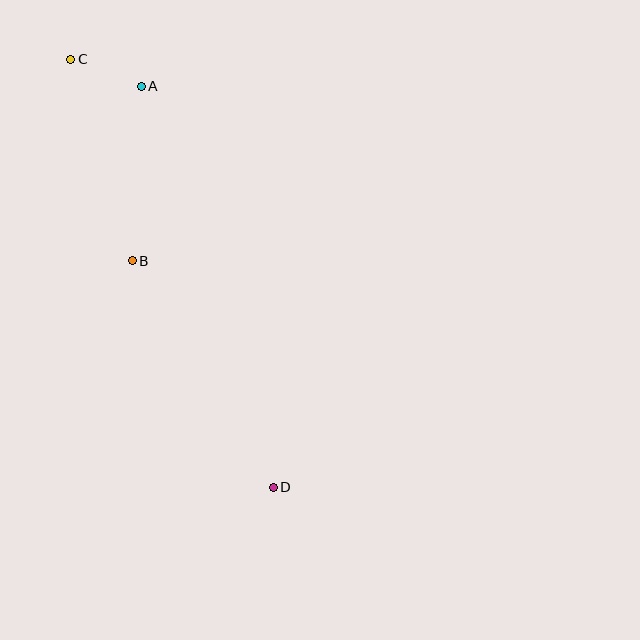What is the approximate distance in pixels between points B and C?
The distance between B and C is approximately 211 pixels.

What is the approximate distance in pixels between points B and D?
The distance between B and D is approximately 267 pixels.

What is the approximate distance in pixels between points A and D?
The distance between A and D is approximately 422 pixels.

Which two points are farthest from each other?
Points C and D are farthest from each other.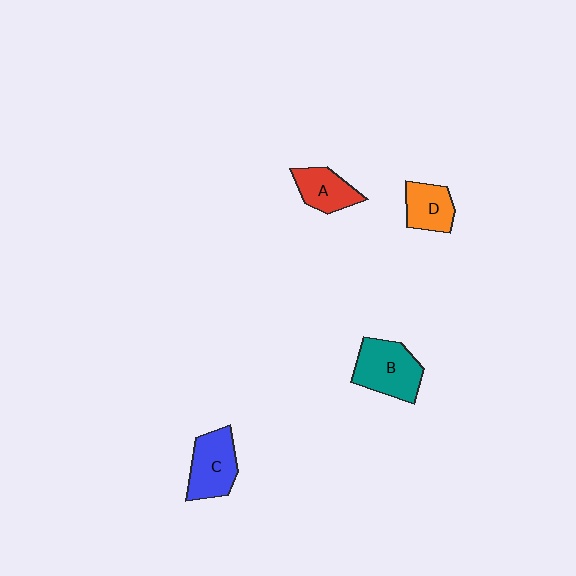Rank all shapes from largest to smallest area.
From largest to smallest: B (teal), C (blue), A (red), D (orange).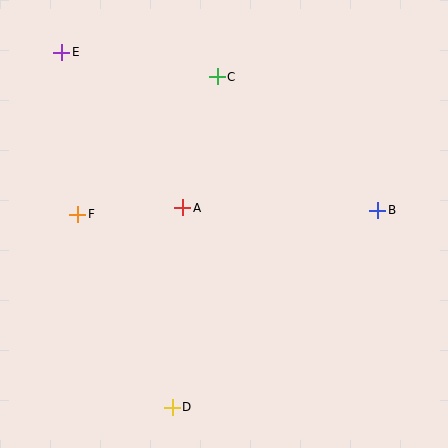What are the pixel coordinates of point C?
Point C is at (217, 77).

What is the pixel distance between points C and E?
The distance between C and E is 157 pixels.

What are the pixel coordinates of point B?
Point B is at (378, 210).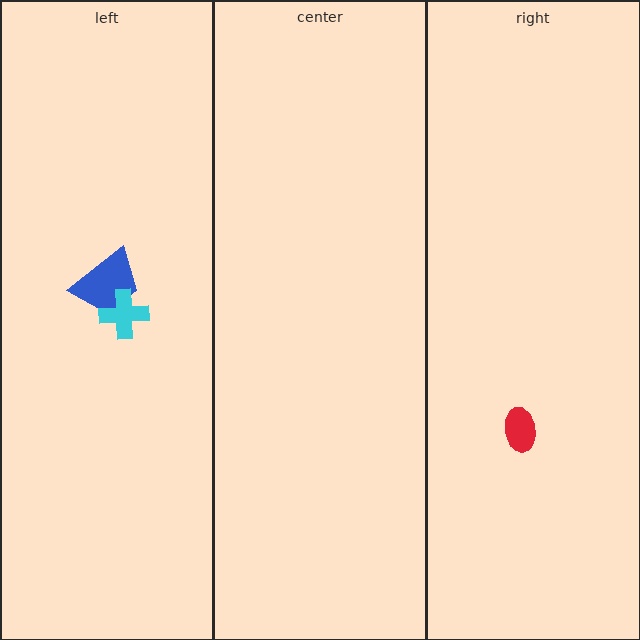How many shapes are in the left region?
2.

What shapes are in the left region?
The blue trapezoid, the cyan cross.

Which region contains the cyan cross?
The left region.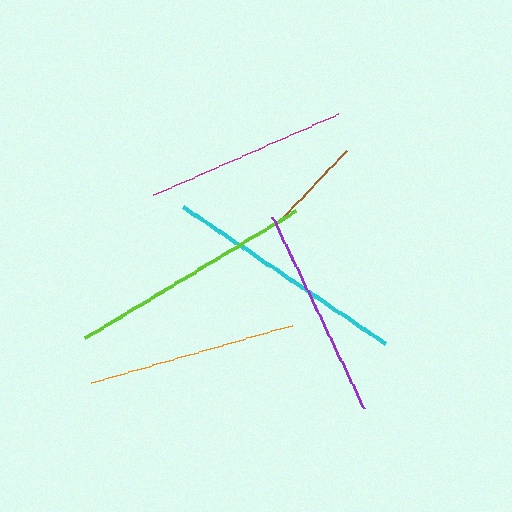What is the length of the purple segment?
The purple segment is approximately 211 pixels long.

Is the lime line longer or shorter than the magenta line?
The lime line is longer than the magenta line.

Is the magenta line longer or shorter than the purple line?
The purple line is longer than the magenta line.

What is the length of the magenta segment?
The magenta segment is approximately 201 pixels long.